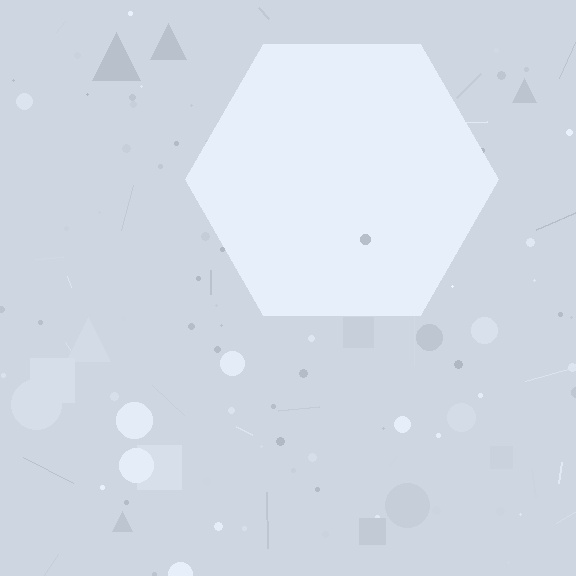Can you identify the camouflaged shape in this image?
The camouflaged shape is a hexagon.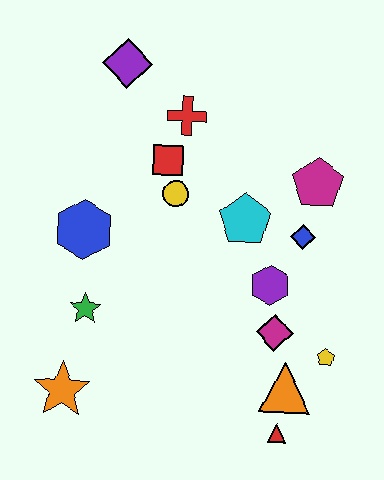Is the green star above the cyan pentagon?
No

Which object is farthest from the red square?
The red triangle is farthest from the red square.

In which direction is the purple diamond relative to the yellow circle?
The purple diamond is above the yellow circle.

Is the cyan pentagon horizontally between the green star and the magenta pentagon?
Yes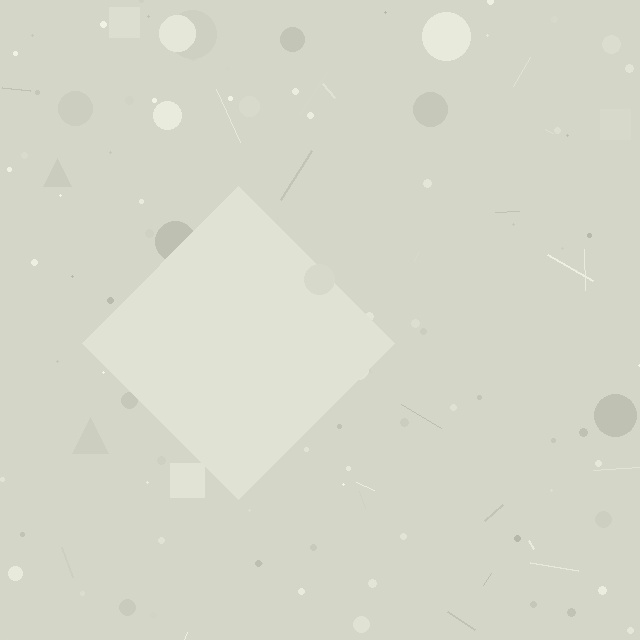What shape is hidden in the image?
A diamond is hidden in the image.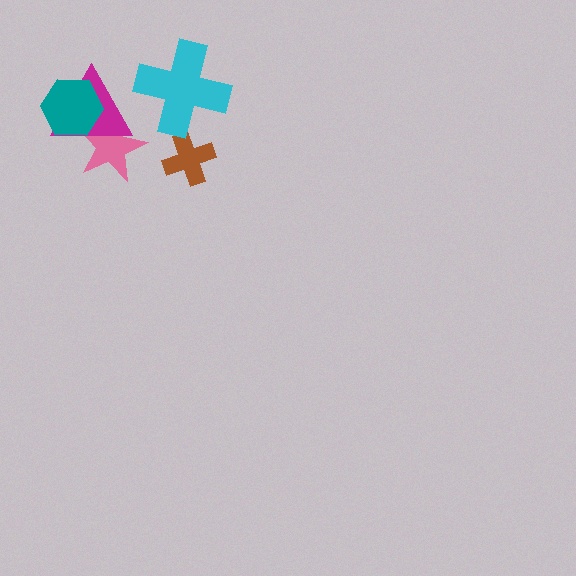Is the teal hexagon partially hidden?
No, no other shape covers it.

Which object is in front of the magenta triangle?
The teal hexagon is in front of the magenta triangle.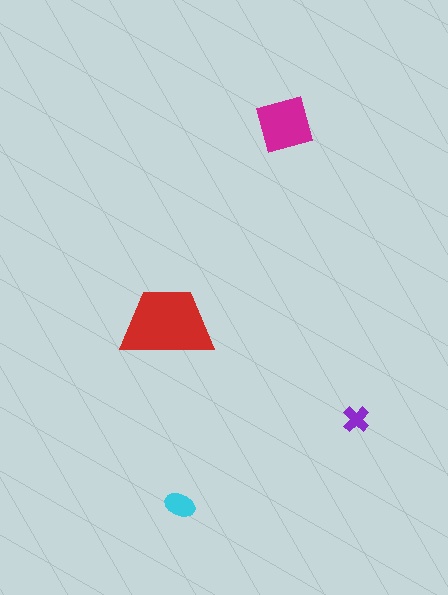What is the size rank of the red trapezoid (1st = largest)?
1st.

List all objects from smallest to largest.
The purple cross, the cyan ellipse, the magenta diamond, the red trapezoid.